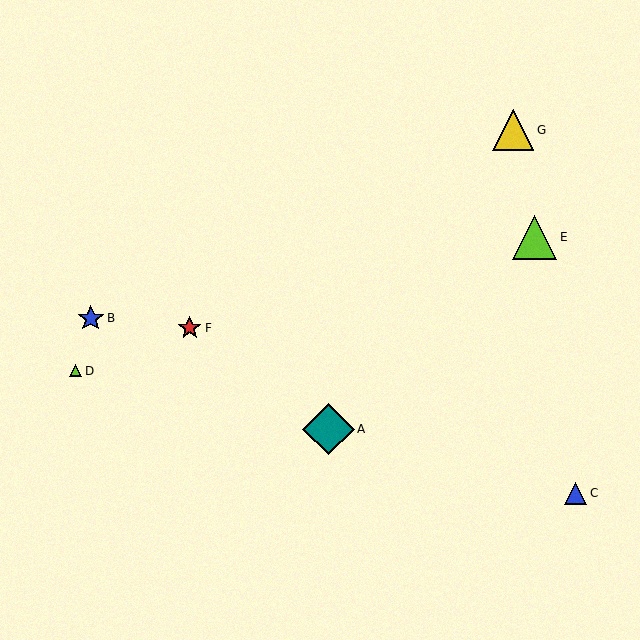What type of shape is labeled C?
Shape C is a blue triangle.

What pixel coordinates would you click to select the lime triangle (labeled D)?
Click at (75, 371) to select the lime triangle D.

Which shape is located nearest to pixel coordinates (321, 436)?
The teal diamond (labeled A) at (328, 429) is nearest to that location.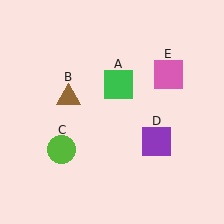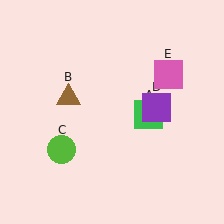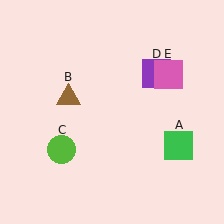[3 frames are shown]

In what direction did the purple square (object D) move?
The purple square (object D) moved up.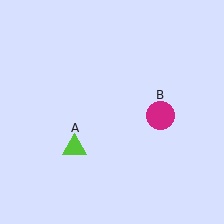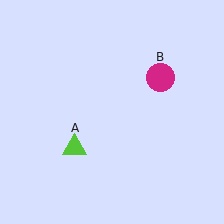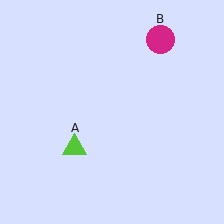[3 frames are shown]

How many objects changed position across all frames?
1 object changed position: magenta circle (object B).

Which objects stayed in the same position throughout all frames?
Lime triangle (object A) remained stationary.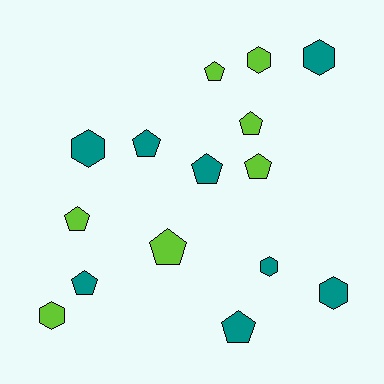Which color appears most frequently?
Teal, with 8 objects.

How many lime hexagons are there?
There are 2 lime hexagons.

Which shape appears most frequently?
Pentagon, with 9 objects.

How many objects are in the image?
There are 15 objects.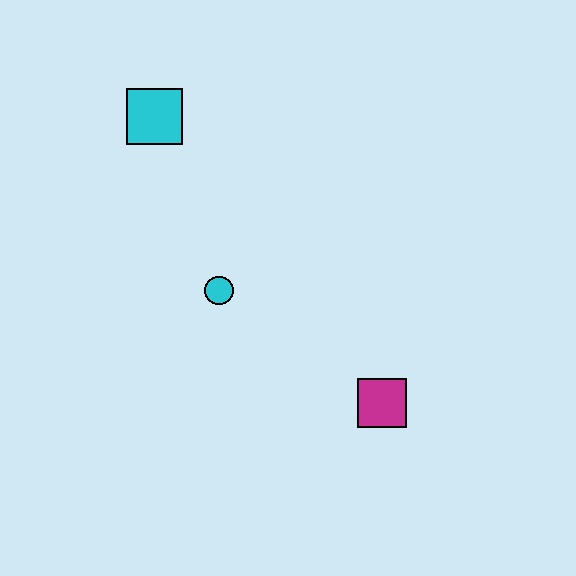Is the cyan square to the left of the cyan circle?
Yes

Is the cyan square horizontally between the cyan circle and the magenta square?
No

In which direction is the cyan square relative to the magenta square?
The cyan square is above the magenta square.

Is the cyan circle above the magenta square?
Yes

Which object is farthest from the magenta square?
The cyan square is farthest from the magenta square.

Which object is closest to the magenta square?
The cyan circle is closest to the magenta square.